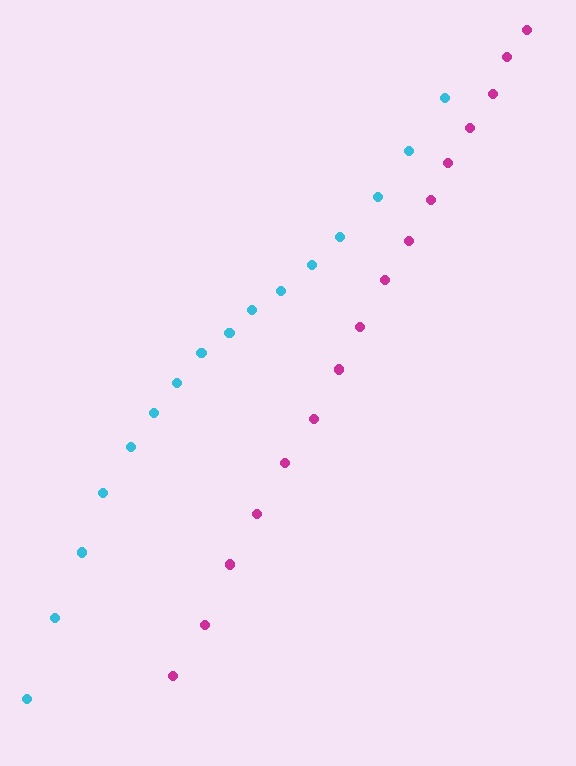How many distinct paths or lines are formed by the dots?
There are 2 distinct paths.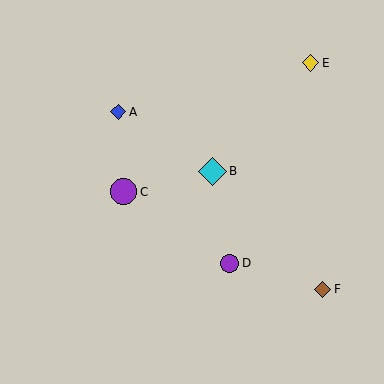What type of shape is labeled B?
Shape B is a cyan diamond.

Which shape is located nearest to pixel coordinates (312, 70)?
The yellow diamond (labeled E) at (310, 63) is nearest to that location.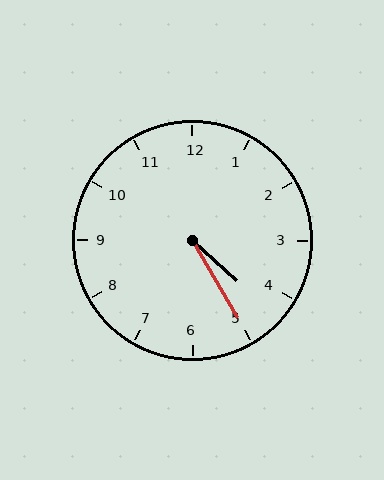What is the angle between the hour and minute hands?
Approximately 18 degrees.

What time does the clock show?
4:25.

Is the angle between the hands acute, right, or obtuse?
It is acute.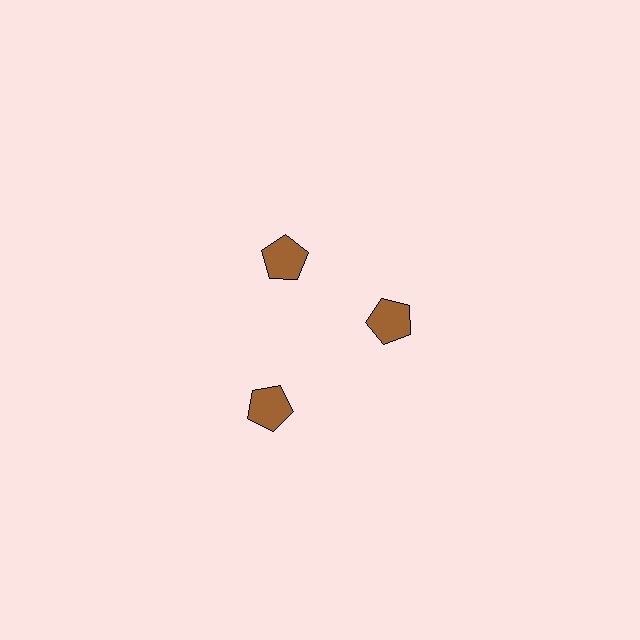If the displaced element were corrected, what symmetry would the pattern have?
It would have 3-fold rotational symmetry — the pattern would map onto itself every 120 degrees.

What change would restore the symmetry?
The symmetry would be restored by moving it inward, back onto the ring so that all 3 pentagons sit at equal angles and equal distance from the center.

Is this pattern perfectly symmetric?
No. The 3 brown pentagons are arranged in a ring, but one element near the 7 o'clock position is pushed outward from the center, breaking the 3-fold rotational symmetry.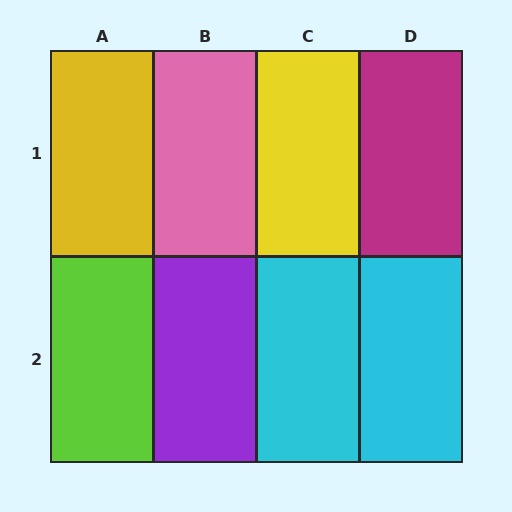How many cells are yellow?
2 cells are yellow.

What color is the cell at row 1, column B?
Pink.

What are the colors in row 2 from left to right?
Lime, purple, cyan, cyan.